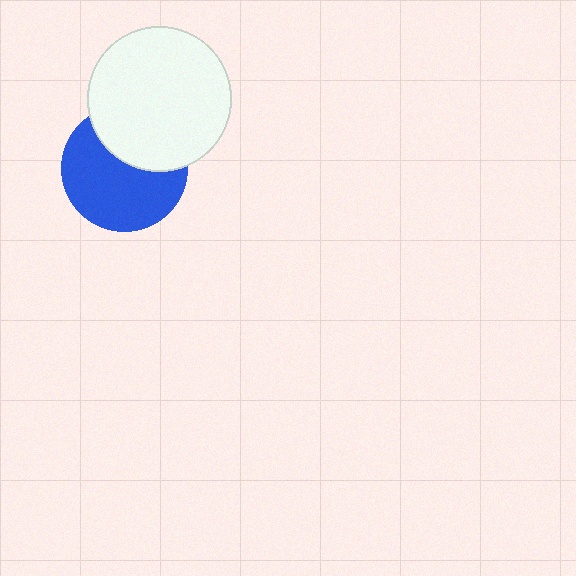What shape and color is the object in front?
The object in front is a white circle.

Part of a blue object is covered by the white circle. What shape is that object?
It is a circle.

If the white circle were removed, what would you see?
You would see the complete blue circle.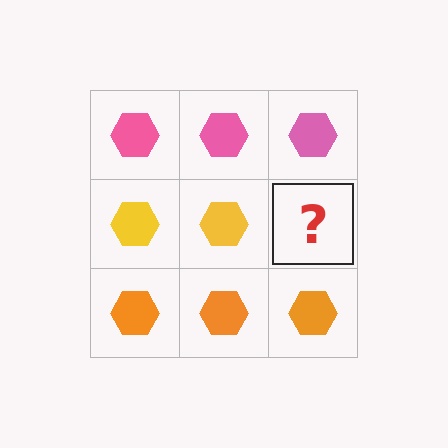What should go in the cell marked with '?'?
The missing cell should contain a yellow hexagon.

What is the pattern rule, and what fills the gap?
The rule is that each row has a consistent color. The gap should be filled with a yellow hexagon.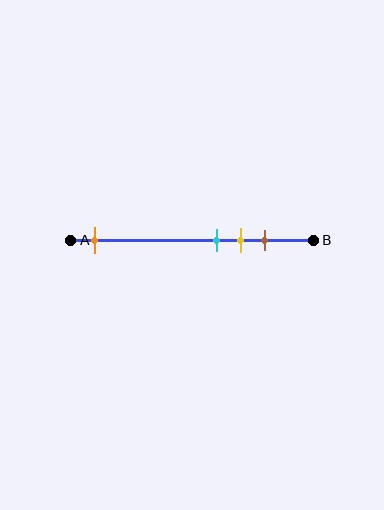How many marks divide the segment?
There are 4 marks dividing the segment.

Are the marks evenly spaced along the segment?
No, the marks are not evenly spaced.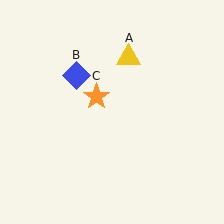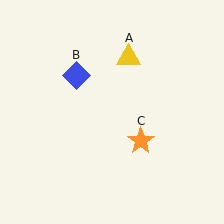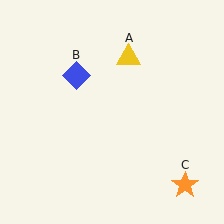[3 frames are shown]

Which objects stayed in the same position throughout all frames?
Yellow triangle (object A) and blue diamond (object B) remained stationary.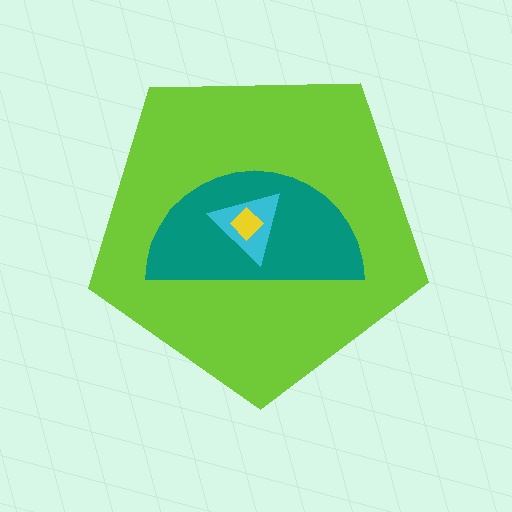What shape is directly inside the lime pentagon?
The teal semicircle.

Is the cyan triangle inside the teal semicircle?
Yes.